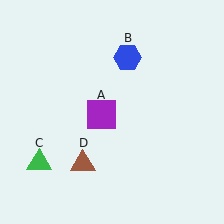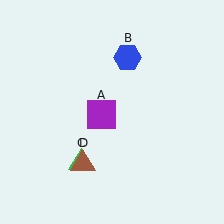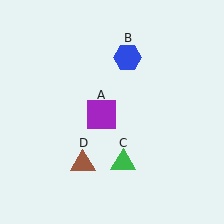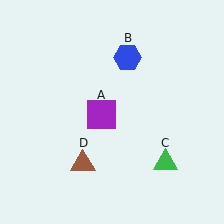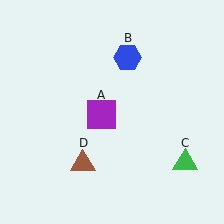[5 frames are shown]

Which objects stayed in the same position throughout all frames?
Purple square (object A) and blue hexagon (object B) and brown triangle (object D) remained stationary.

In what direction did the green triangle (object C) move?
The green triangle (object C) moved right.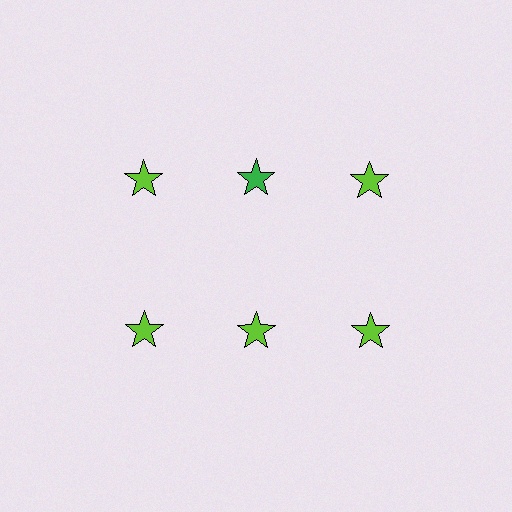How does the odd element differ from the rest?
It has a different color: green instead of lime.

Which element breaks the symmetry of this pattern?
The green star in the top row, second from left column breaks the symmetry. All other shapes are lime stars.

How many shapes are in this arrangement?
There are 6 shapes arranged in a grid pattern.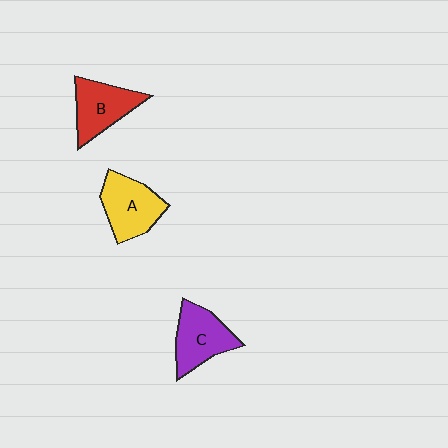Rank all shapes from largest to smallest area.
From largest to smallest: A (yellow), C (purple), B (red).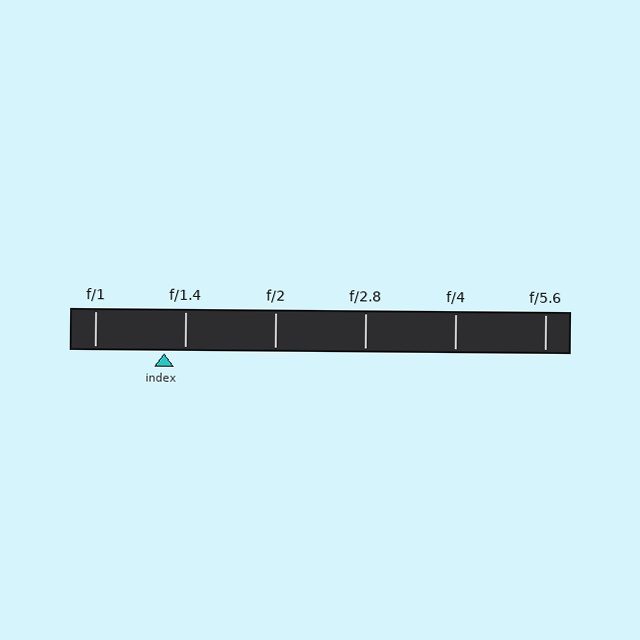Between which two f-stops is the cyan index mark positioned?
The index mark is between f/1 and f/1.4.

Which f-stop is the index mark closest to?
The index mark is closest to f/1.4.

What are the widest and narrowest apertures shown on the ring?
The widest aperture shown is f/1 and the narrowest is f/5.6.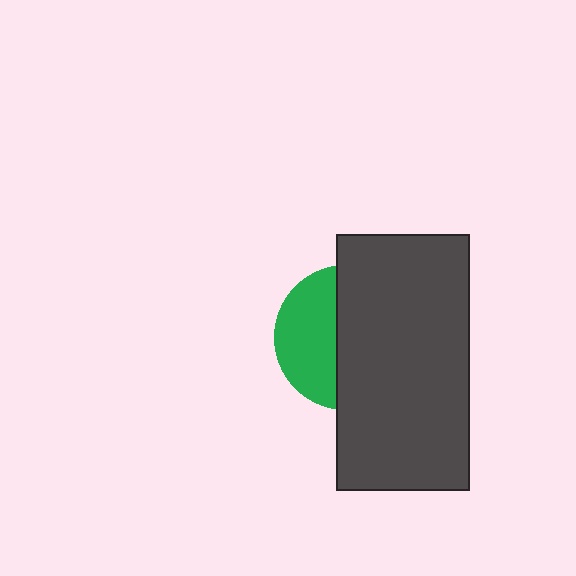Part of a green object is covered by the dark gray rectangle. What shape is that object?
It is a circle.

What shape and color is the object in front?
The object in front is a dark gray rectangle.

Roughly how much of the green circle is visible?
A small part of it is visible (roughly 41%).